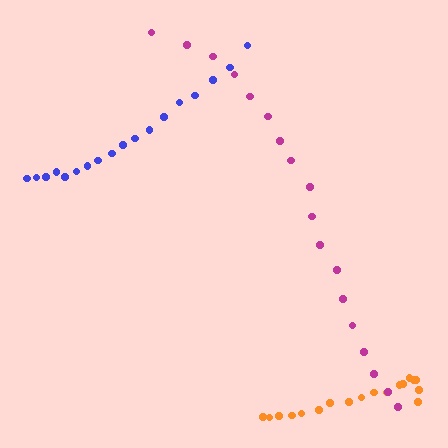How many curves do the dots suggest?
There are 3 distinct paths.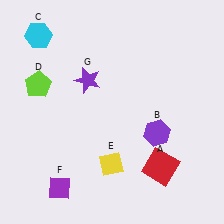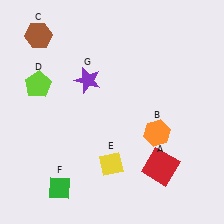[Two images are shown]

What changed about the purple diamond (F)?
In Image 1, F is purple. In Image 2, it changed to green.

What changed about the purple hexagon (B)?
In Image 1, B is purple. In Image 2, it changed to orange.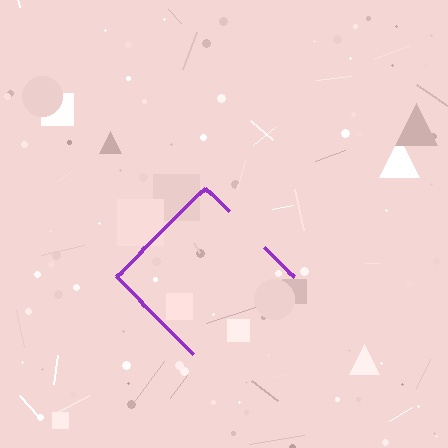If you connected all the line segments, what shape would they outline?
They would outline a diamond.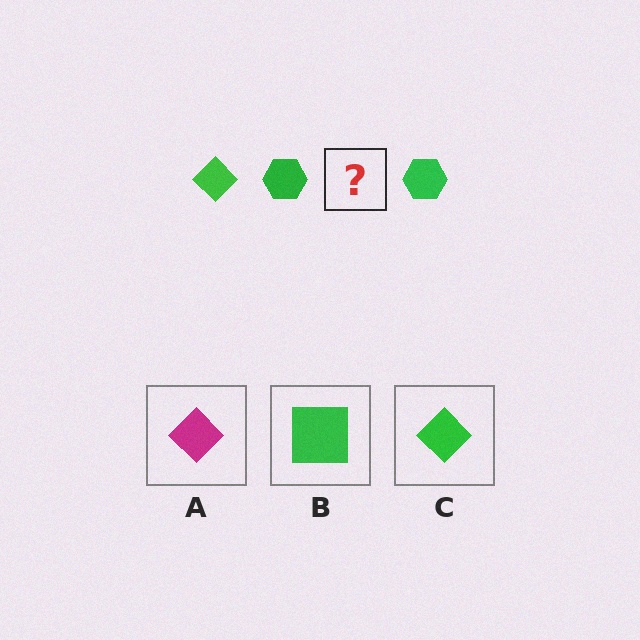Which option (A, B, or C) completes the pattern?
C.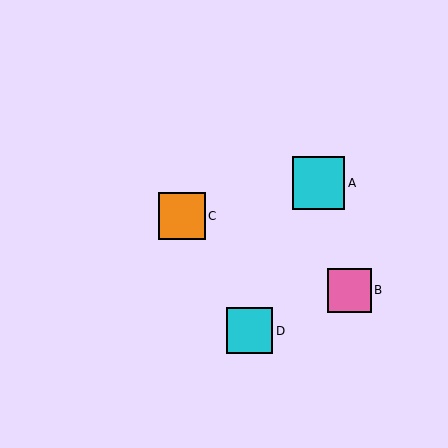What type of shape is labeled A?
Shape A is a cyan square.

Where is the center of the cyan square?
The center of the cyan square is at (319, 183).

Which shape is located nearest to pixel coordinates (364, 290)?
The pink square (labeled B) at (349, 290) is nearest to that location.